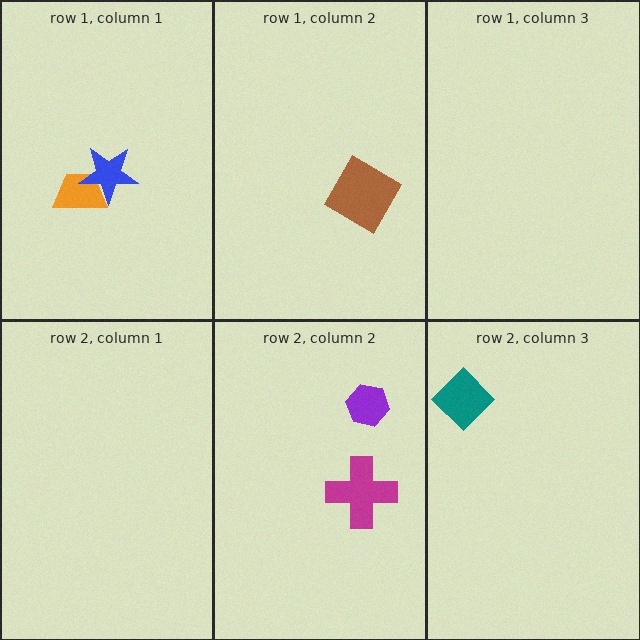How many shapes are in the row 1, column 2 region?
1.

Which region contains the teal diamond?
The row 2, column 3 region.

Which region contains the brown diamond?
The row 1, column 2 region.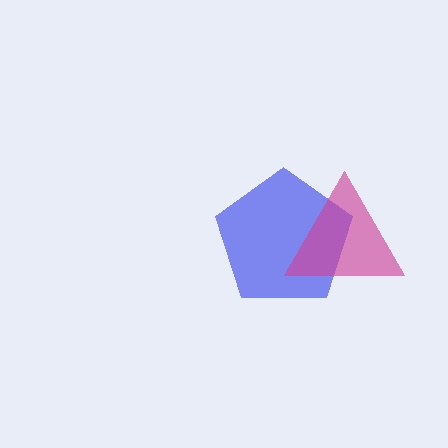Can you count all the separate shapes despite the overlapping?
Yes, there are 2 separate shapes.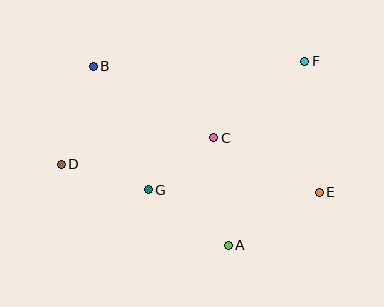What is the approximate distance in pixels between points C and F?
The distance between C and F is approximately 119 pixels.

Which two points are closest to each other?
Points C and G are closest to each other.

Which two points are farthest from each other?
Points D and F are farthest from each other.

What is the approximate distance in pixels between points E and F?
The distance between E and F is approximately 132 pixels.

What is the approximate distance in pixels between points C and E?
The distance between C and E is approximately 119 pixels.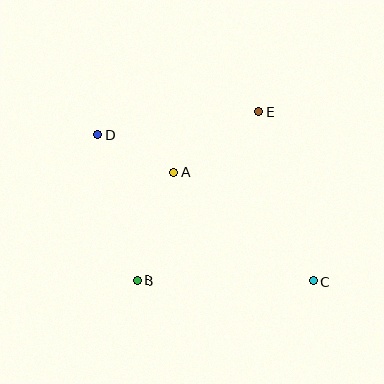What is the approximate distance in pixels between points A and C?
The distance between A and C is approximately 177 pixels.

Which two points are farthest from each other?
Points C and D are farthest from each other.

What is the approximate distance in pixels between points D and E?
The distance between D and E is approximately 163 pixels.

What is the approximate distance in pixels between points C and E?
The distance between C and E is approximately 178 pixels.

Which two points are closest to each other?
Points A and D are closest to each other.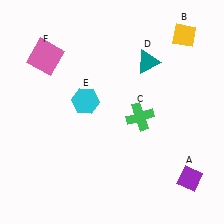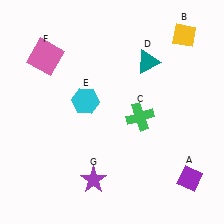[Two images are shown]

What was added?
A purple star (G) was added in Image 2.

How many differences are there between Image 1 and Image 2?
There is 1 difference between the two images.